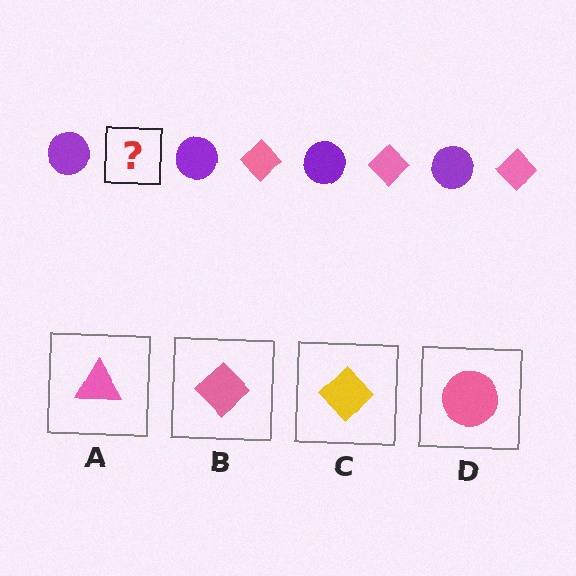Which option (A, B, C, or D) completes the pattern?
B.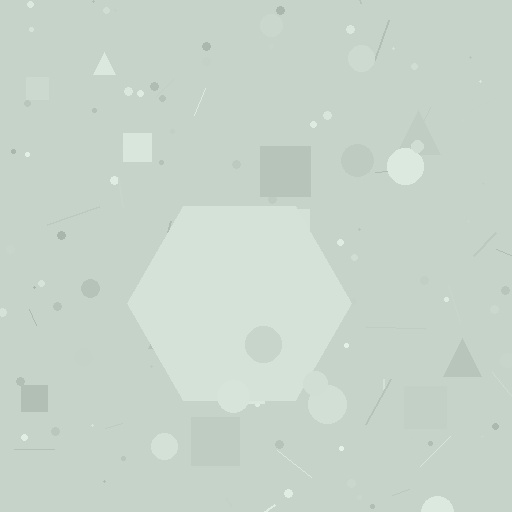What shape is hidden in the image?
A hexagon is hidden in the image.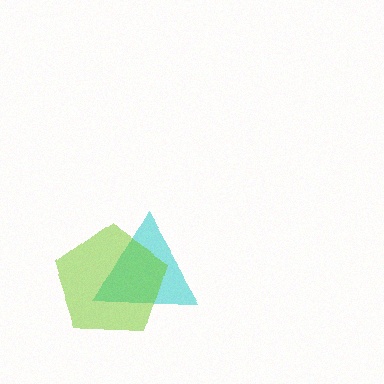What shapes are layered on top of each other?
The layered shapes are: a cyan triangle, a lime pentagon.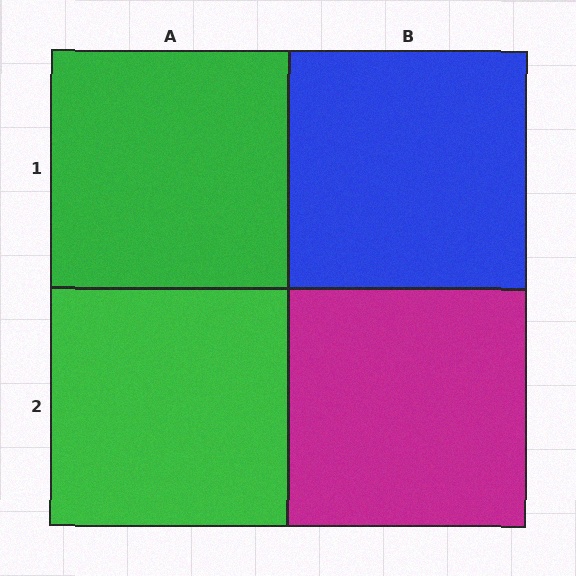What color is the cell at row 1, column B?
Blue.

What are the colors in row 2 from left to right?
Green, magenta.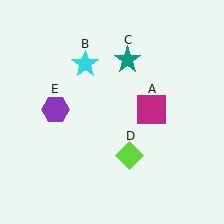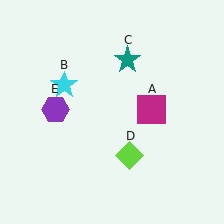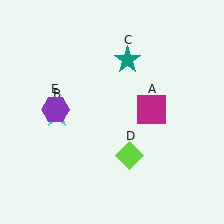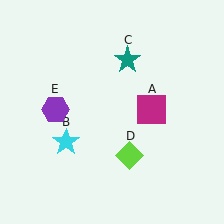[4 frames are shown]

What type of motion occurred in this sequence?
The cyan star (object B) rotated counterclockwise around the center of the scene.